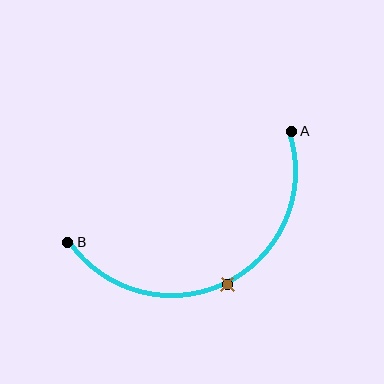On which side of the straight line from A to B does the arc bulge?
The arc bulges below the straight line connecting A and B.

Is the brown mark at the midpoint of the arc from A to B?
Yes. The brown mark lies on the arc at equal arc-length from both A and B — it is the arc midpoint.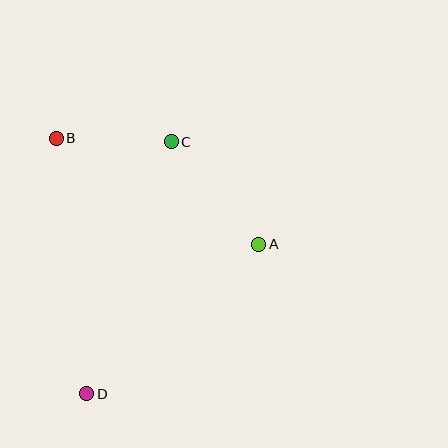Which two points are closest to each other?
Points B and C are closest to each other.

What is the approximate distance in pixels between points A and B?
The distance between A and B is approximately 229 pixels.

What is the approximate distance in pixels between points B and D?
The distance between B and D is approximately 258 pixels.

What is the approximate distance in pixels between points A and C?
The distance between A and C is approximately 134 pixels.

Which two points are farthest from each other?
Points C and D are farthest from each other.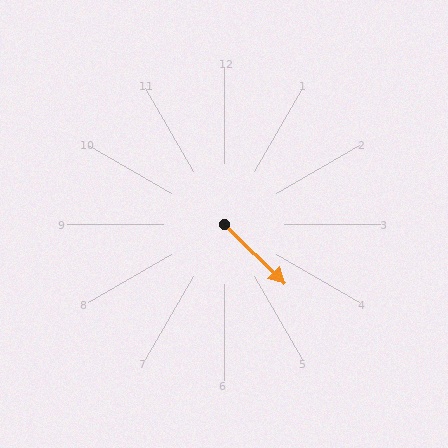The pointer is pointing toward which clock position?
Roughly 4 o'clock.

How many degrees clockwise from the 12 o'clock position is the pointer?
Approximately 134 degrees.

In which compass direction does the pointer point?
Southeast.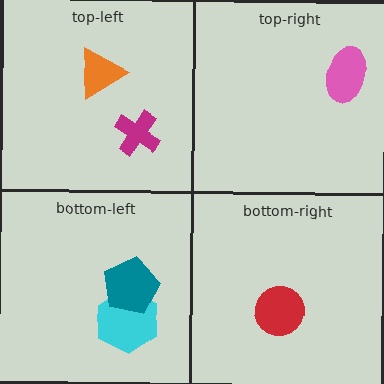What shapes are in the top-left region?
The orange triangle, the magenta cross.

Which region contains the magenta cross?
The top-left region.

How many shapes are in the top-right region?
1.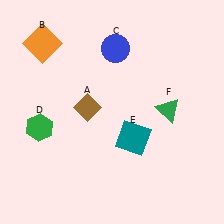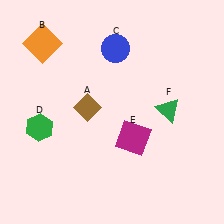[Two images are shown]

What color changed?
The square (E) changed from teal in Image 1 to magenta in Image 2.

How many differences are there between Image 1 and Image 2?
There is 1 difference between the two images.